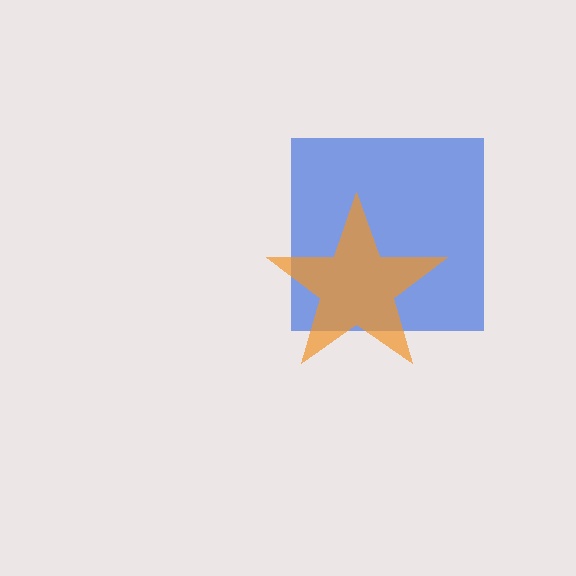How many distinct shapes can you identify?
There are 2 distinct shapes: a blue square, an orange star.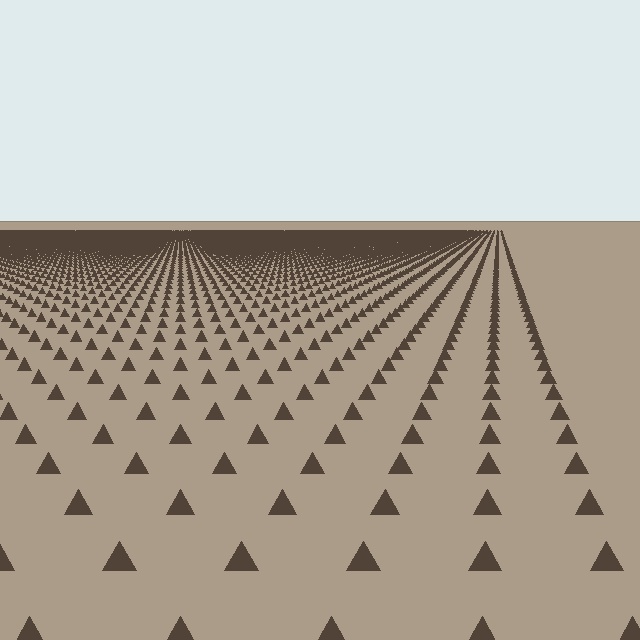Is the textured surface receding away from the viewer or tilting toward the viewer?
The surface is receding away from the viewer. Texture elements get smaller and denser toward the top.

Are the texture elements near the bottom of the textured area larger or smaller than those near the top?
Larger. Near the bottom, elements are closer to the viewer and appear at a bigger on-screen size.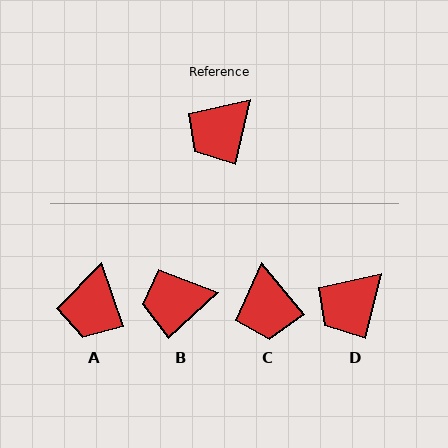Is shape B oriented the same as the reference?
No, it is off by about 34 degrees.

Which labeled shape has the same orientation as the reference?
D.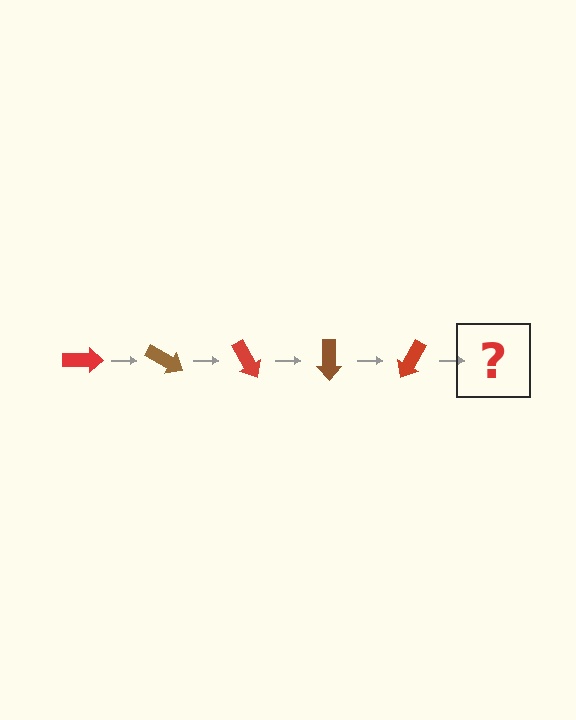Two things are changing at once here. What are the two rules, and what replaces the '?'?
The two rules are that it rotates 30 degrees each step and the color cycles through red and brown. The '?' should be a brown arrow, rotated 150 degrees from the start.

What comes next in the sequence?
The next element should be a brown arrow, rotated 150 degrees from the start.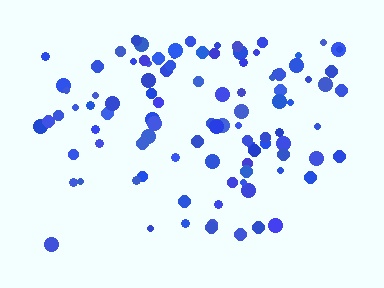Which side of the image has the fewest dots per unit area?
The bottom.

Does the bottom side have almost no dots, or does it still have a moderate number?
Still a moderate number, just noticeably fewer than the top.